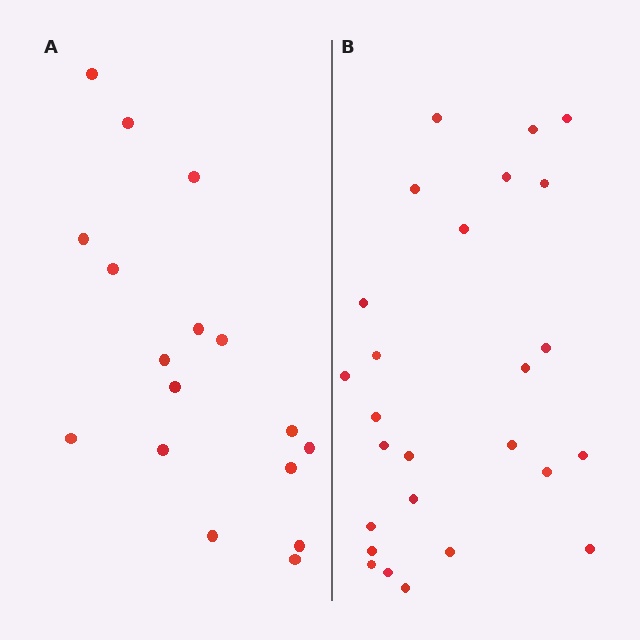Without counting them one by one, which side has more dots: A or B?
Region B (the right region) has more dots.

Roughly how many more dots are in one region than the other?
Region B has roughly 8 or so more dots than region A.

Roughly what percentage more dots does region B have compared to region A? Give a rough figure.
About 55% more.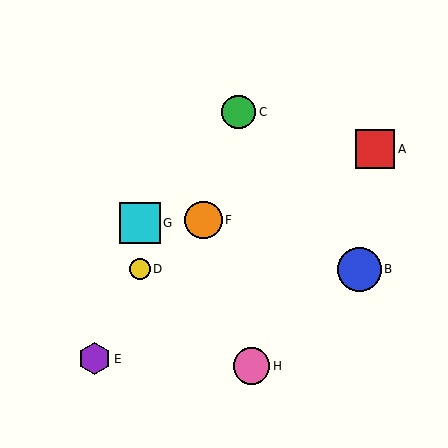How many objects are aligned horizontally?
2 objects (B, D) are aligned horizontally.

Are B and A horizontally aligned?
No, B is at y≈269 and A is at y≈149.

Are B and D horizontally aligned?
Yes, both are at y≈269.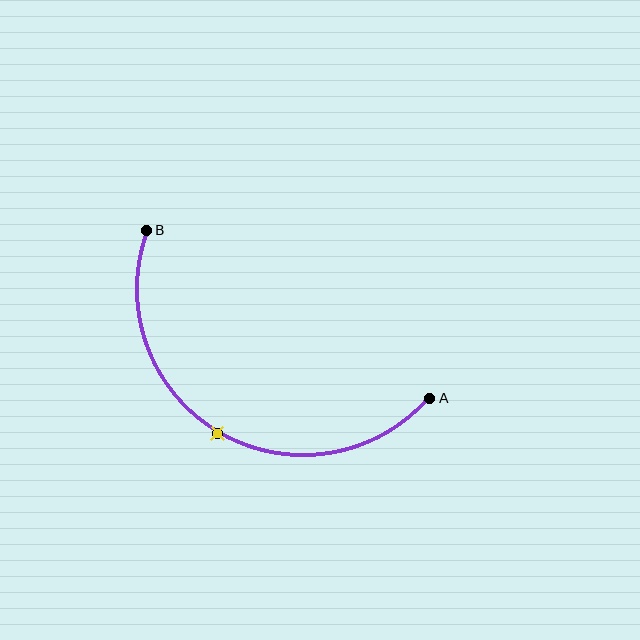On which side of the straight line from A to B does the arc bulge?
The arc bulges below the straight line connecting A and B.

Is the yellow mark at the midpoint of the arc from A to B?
Yes. The yellow mark lies on the arc at equal arc-length from both A and B — it is the arc midpoint.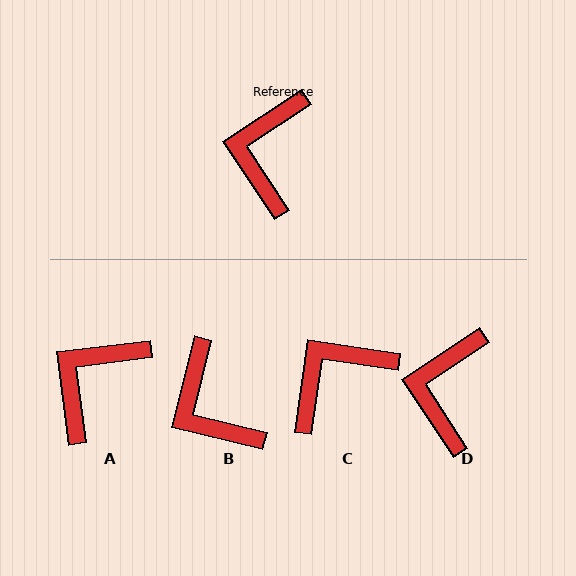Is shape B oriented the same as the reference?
No, it is off by about 43 degrees.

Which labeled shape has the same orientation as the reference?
D.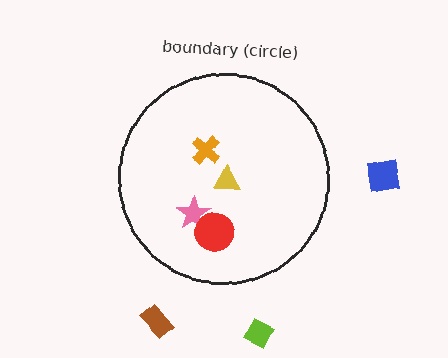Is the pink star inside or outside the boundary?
Inside.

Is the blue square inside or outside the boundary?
Outside.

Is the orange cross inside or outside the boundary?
Inside.